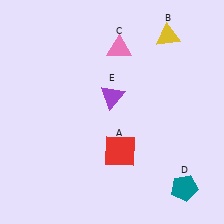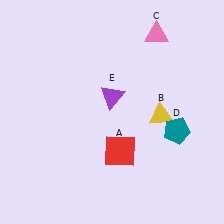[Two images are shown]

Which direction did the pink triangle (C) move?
The pink triangle (C) moved right.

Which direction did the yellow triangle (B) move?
The yellow triangle (B) moved down.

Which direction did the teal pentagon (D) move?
The teal pentagon (D) moved up.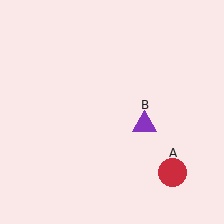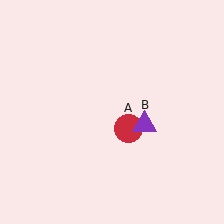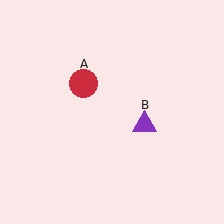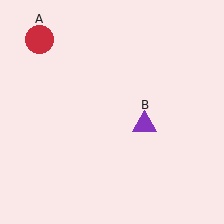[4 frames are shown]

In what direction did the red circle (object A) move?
The red circle (object A) moved up and to the left.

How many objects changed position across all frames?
1 object changed position: red circle (object A).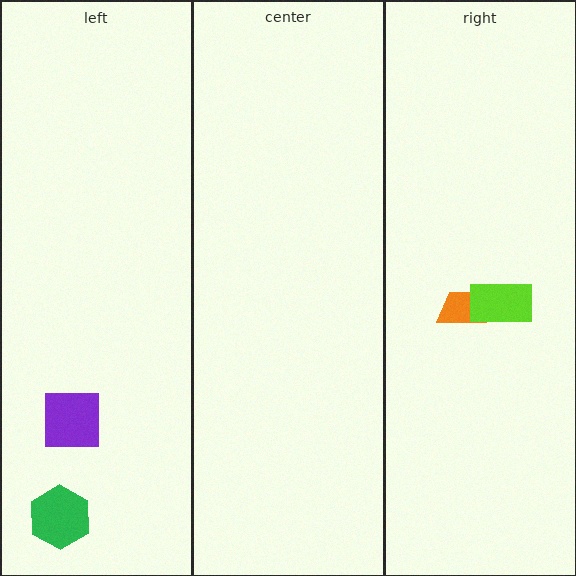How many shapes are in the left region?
2.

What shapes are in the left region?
The purple square, the green hexagon.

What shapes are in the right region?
The orange trapezoid, the lime rectangle.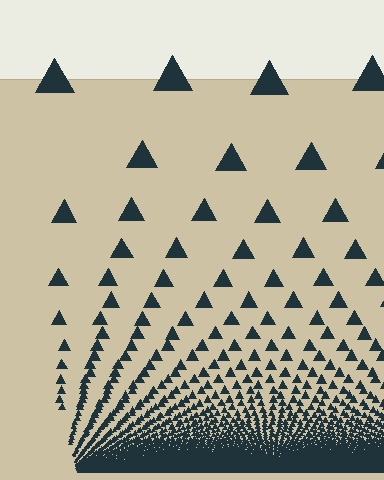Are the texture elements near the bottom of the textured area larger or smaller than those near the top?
Smaller. The gradient is inverted — elements near the bottom are smaller and denser.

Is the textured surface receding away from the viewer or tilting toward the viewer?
The surface appears to tilt toward the viewer. Texture elements get larger and sparser toward the top.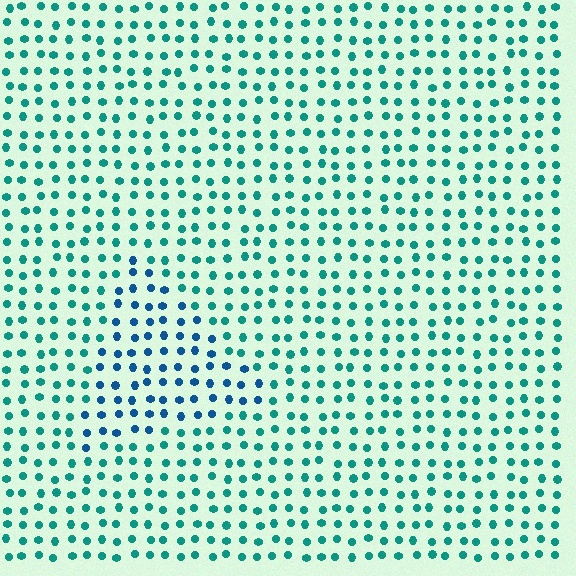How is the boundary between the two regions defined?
The boundary is defined purely by a slight shift in hue (about 37 degrees). Spacing, size, and orientation are identical on both sides.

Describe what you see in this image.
The image is filled with small teal elements in a uniform arrangement. A triangle-shaped region is visible where the elements are tinted to a slightly different hue, forming a subtle color boundary.